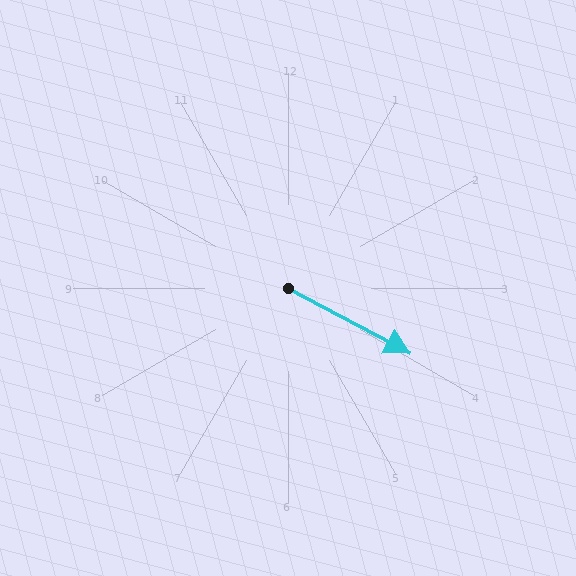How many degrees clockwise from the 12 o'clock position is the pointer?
Approximately 118 degrees.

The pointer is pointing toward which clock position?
Roughly 4 o'clock.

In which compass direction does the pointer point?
Southeast.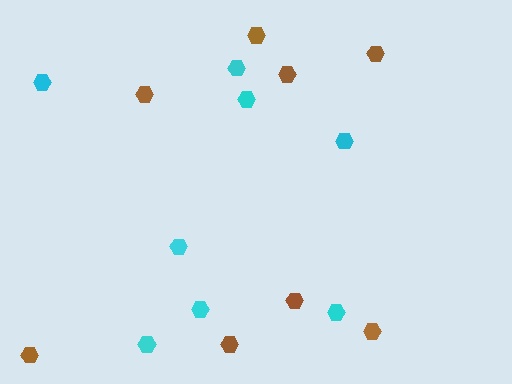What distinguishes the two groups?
There are 2 groups: one group of cyan hexagons (8) and one group of brown hexagons (8).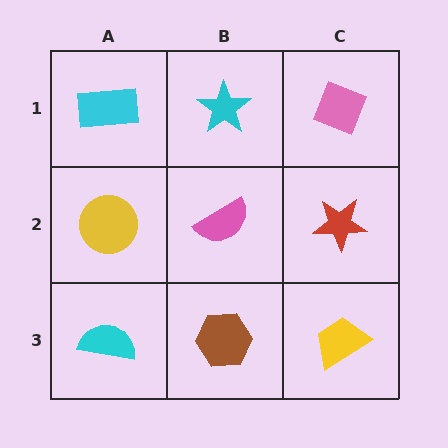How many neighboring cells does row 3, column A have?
2.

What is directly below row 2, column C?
A yellow trapezoid.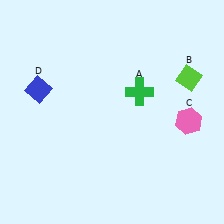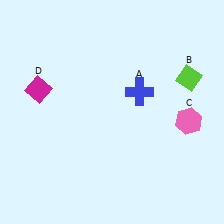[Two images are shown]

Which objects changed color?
A changed from green to blue. D changed from blue to magenta.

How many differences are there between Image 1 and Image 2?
There are 2 differences between the two images.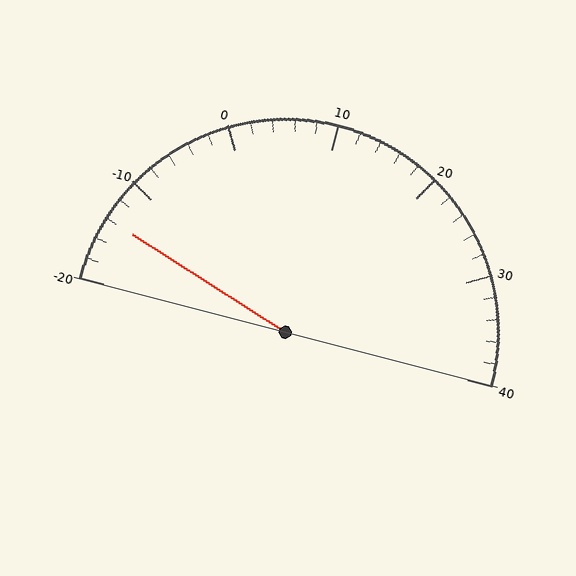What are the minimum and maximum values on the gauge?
The gauge ranges from -20 to 40.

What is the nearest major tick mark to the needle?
The nearest major tick mark is -10.